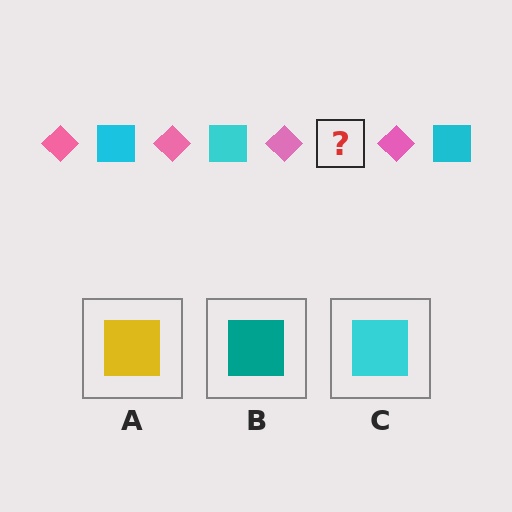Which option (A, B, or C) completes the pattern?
C.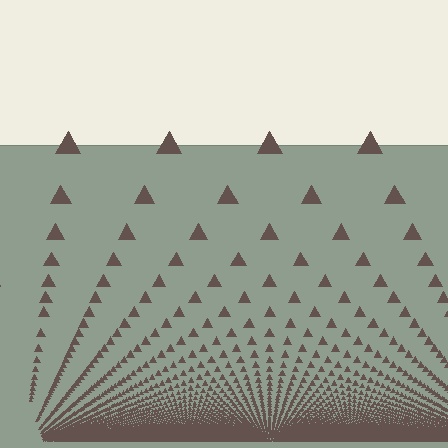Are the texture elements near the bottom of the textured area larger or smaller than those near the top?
Smaller. The gradient is inverted — elements near the bottom are smaller and denser.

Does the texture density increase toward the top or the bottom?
Density increases toward the bottom.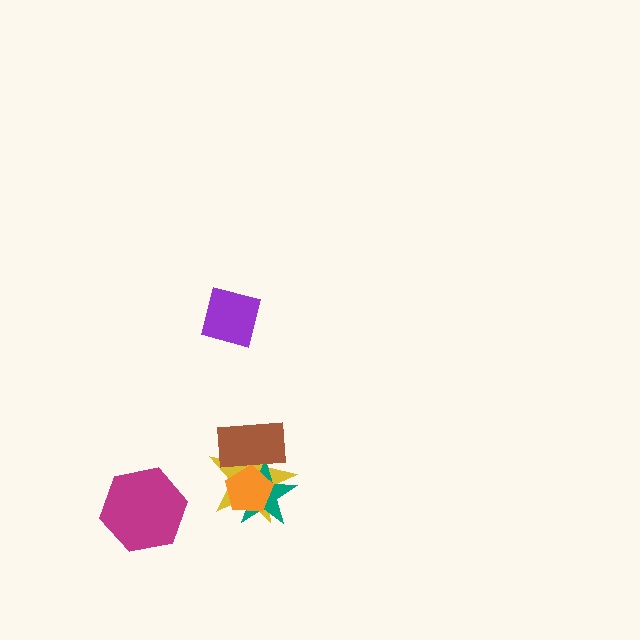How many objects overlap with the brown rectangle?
3 objects overlap with the brown rectangle.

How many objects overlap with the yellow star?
3 objects overlap with the yellow star.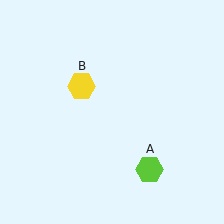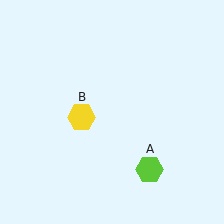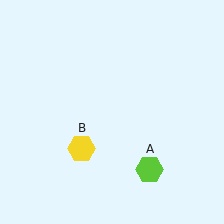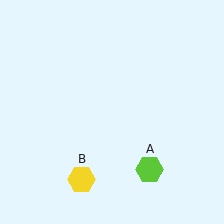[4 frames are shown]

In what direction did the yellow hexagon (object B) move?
The yellow hexagon (object B) moved down.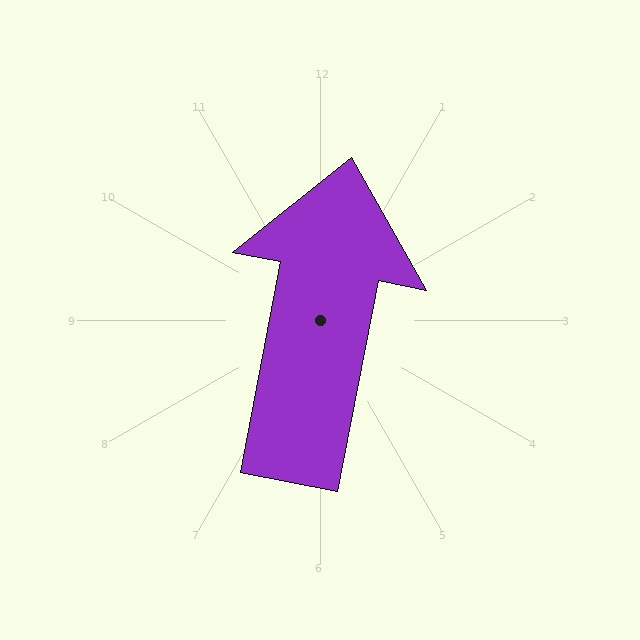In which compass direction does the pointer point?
North.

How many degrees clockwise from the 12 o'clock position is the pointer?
Approximately 11 degrees.